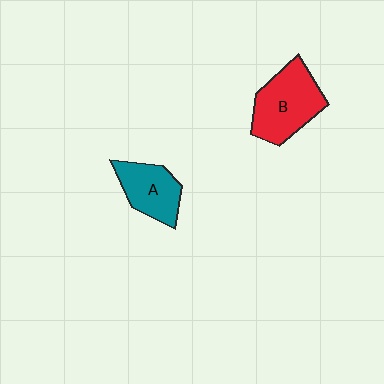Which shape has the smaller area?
Shape A (teal).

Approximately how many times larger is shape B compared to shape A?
Approximately 1.4 times.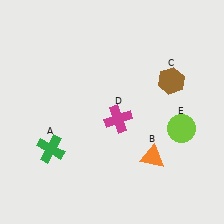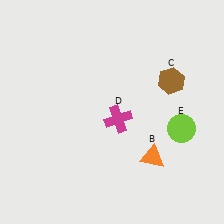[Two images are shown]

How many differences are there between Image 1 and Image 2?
There is 1 difference between the two images.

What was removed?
The green cross (A) was removed in Image 2.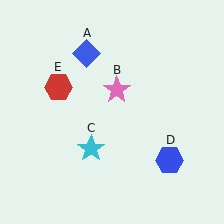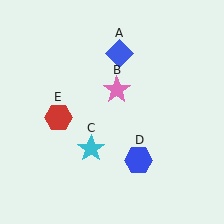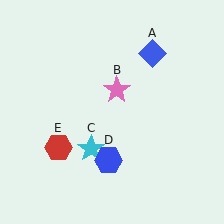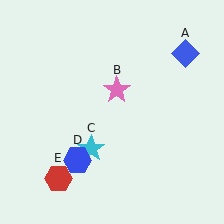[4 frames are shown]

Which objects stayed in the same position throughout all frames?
Pink star (object B) and cyan star (object C) remained stationary.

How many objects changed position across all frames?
3 objects changed position: blue diamond (object A), blue hexagon (object D), red hexagon (object E).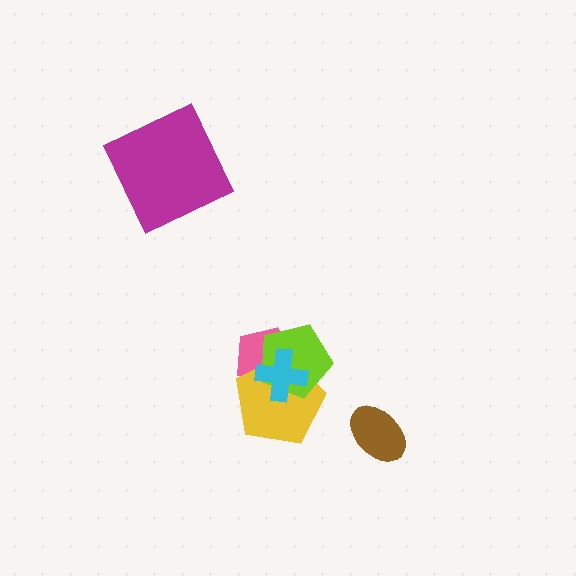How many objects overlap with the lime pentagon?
3 objects overlap with the lime pentagon.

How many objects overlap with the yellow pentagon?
3 objects overlap with the yellow pentagon.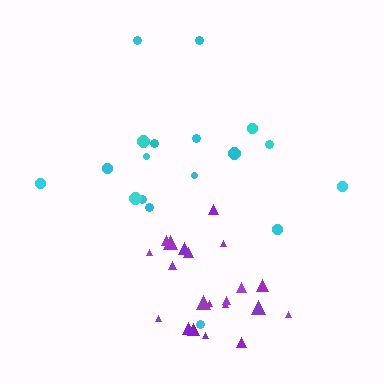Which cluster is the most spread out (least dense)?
Cyan.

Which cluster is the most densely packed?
Purple.